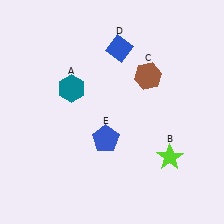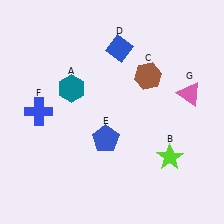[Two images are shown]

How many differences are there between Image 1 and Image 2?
There are 2 differences between the two images.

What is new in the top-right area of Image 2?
A pink triangle (G) was added in the top-right area of Image 2.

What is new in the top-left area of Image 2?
A blue cross (F) was added in the top-left area of Image 2.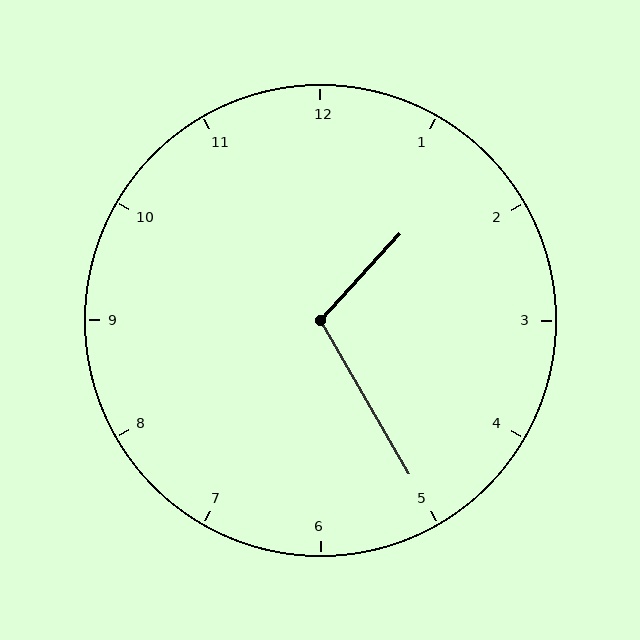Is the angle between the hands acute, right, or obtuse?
It is obtuse.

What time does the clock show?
1:25.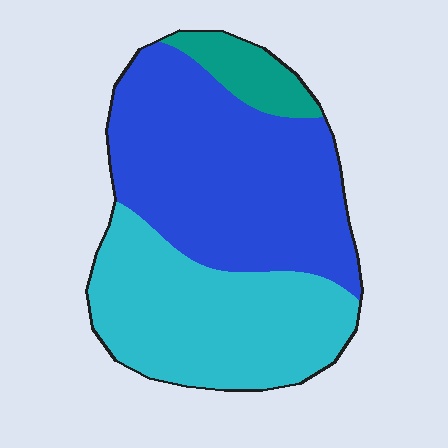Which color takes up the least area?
Teal, at roughly 10%.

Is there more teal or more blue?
Blue.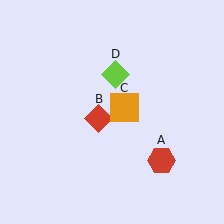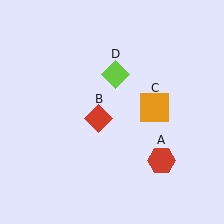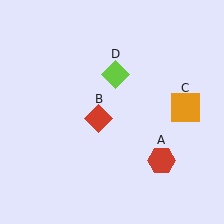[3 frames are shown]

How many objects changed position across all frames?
1 object changed position: orange square (object C).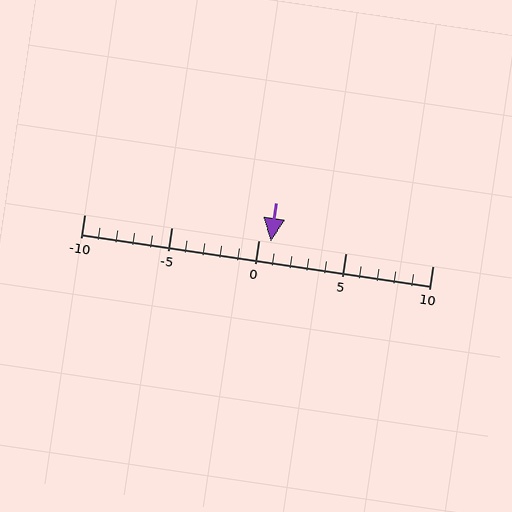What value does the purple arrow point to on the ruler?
The purple arrow points to approximately 1.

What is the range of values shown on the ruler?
The ruler shows values from -10 to 10.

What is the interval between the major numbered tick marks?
The major tick marks are spaced 5 units apart.